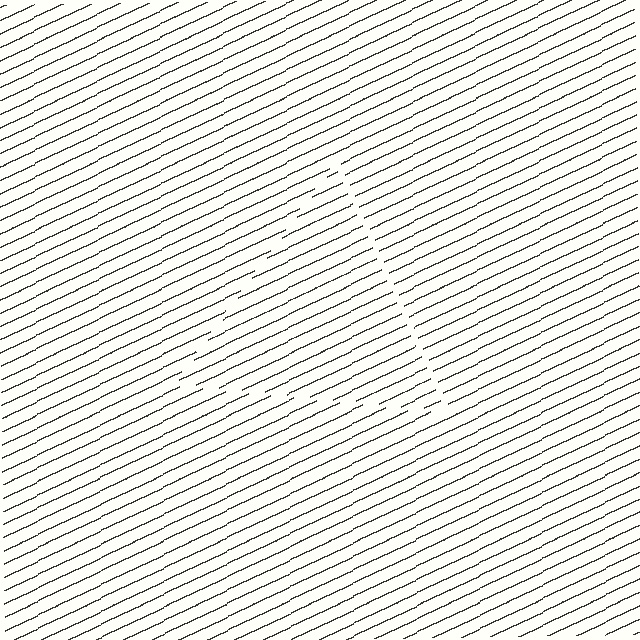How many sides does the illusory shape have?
3 sides — the line-ends trace a triangle.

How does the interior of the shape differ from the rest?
The interior of the shape contains the same grating, shifted by half a period — the contour is defined by the phase discontinuity where line-ends from the inner and outer gratings abut.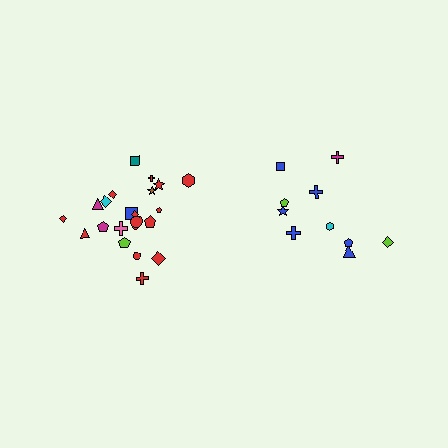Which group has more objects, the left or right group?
The left group.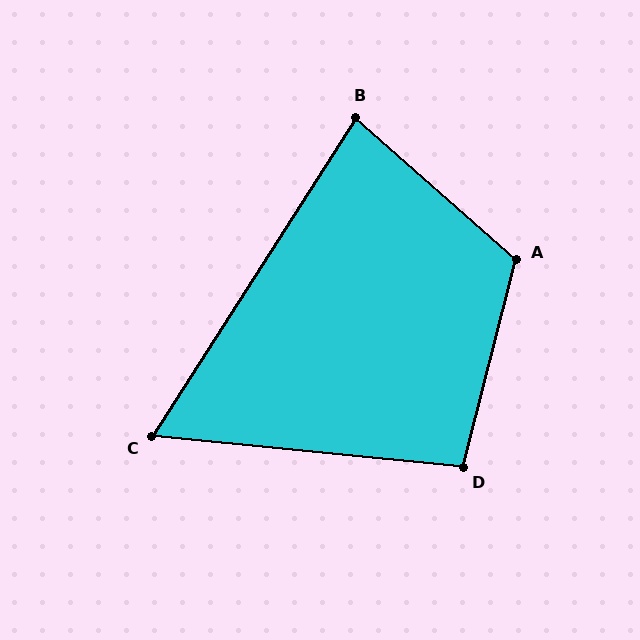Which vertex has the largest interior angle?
A, at approximately 117 degrees.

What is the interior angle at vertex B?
Approximately 81 degrees (acute).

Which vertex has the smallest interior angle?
C, at approximately 63 degrees.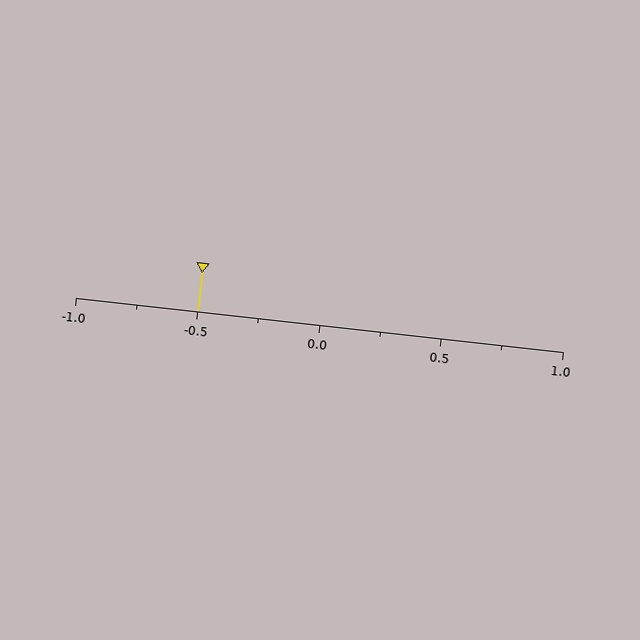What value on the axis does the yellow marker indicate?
The marker indicates approximately -0.5.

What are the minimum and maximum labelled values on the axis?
The axis runs from -1.0 to 1.0.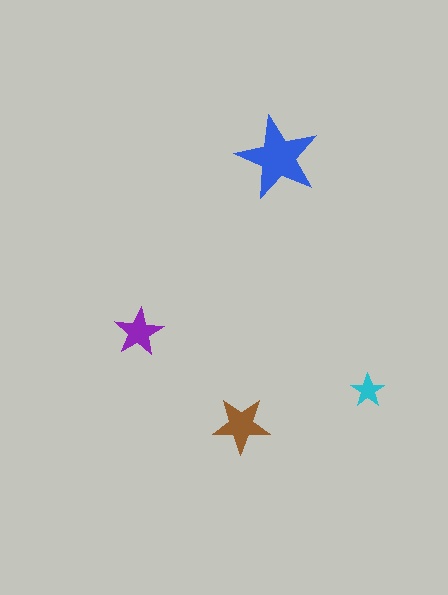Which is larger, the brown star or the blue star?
The blue one.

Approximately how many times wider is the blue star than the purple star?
About 1.5 times wider.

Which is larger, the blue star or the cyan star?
The blue one.